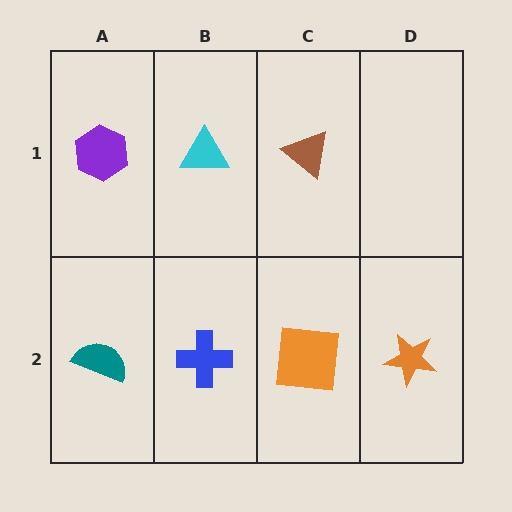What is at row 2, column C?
An orange square.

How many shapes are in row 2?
4 shapes.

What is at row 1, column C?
A brown triangle.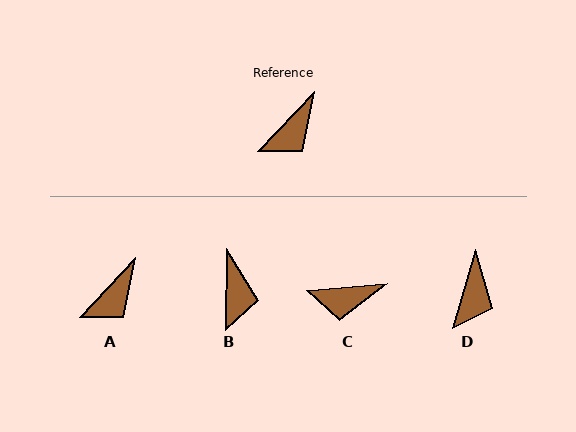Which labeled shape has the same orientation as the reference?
A.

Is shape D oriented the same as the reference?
No, it is off by about 27 degrees.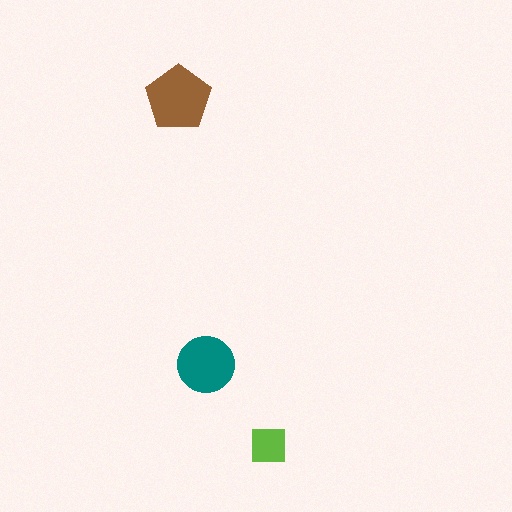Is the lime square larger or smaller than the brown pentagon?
Smaller.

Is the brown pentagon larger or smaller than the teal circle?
Larger.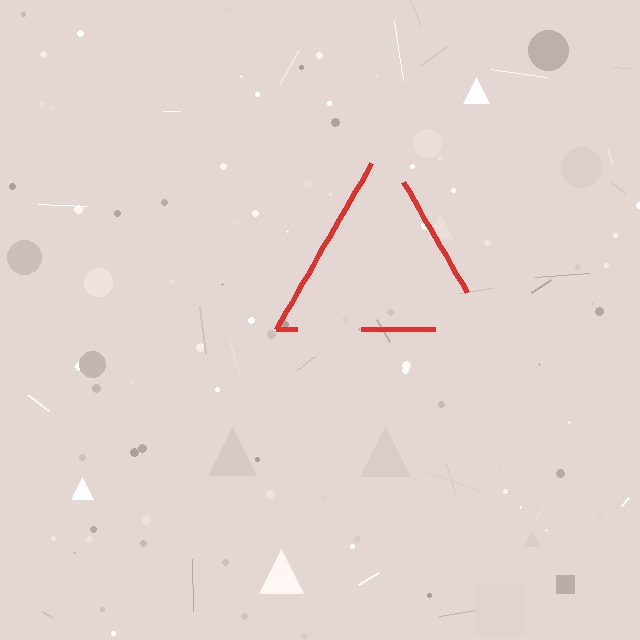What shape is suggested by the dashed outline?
The dashed outline suggests a triangle.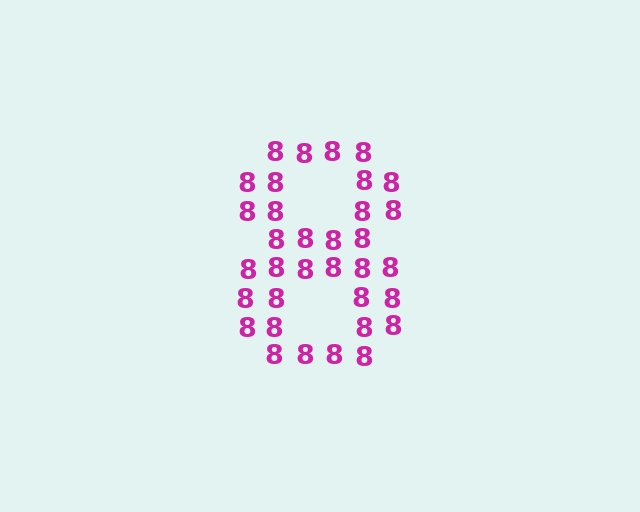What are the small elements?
The small elements are digit 8's.